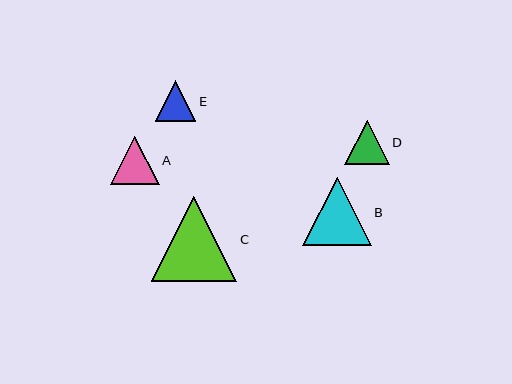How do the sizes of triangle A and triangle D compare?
Triangle A and triangle D are approximately the same size.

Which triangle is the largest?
Triangle C is the largest with a size of approximately 86 pixels.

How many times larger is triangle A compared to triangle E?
Triangle A is approximately 1.2 times the size of triangle E.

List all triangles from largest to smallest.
From largest to smallest: C, B, A, D, E.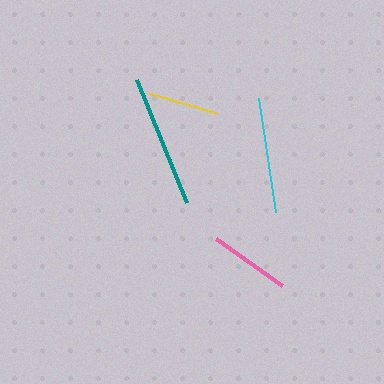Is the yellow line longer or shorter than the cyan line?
The cyan line is longer than the yellow line.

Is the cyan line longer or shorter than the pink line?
The cyan line is longer than the pink line.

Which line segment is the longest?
The teal line is the longest at approximately 132 pixels.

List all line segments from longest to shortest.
From longest to shortest: teal, cyan, pink, yellow.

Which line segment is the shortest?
The yellow line is the shortest at approximately 70 pixels.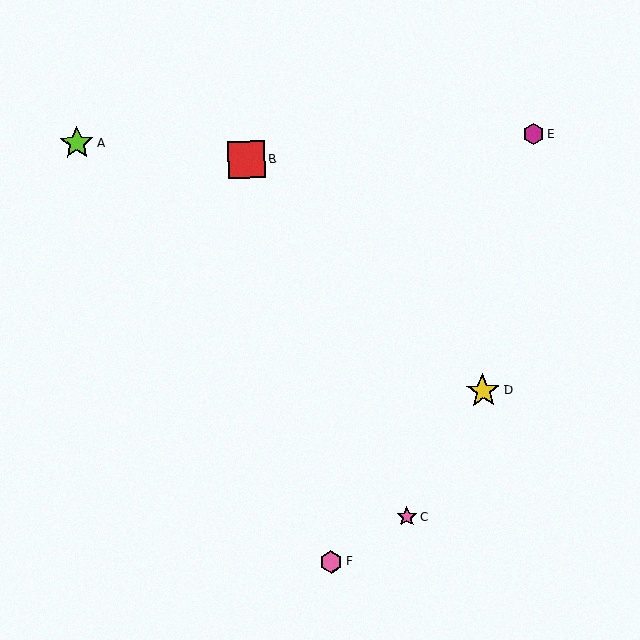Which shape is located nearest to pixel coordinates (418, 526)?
The pink star (labeled C) at (407, 517) is nearest to that location.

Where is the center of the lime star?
The center of the lime star is at (77, 143).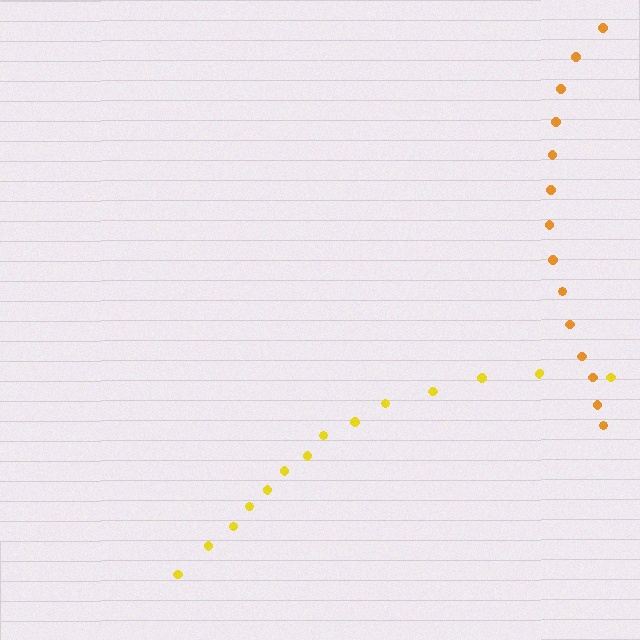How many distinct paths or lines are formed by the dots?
There are 2 distinct paths.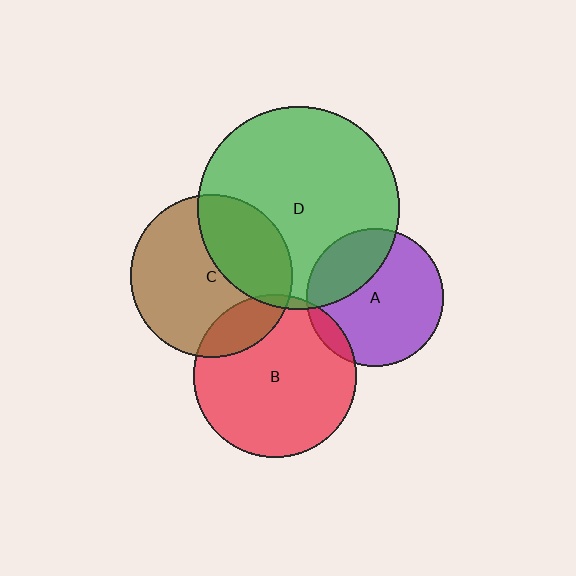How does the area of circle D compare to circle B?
Approximately 1.6 times.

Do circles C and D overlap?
Yes.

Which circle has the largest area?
Circle D (green).